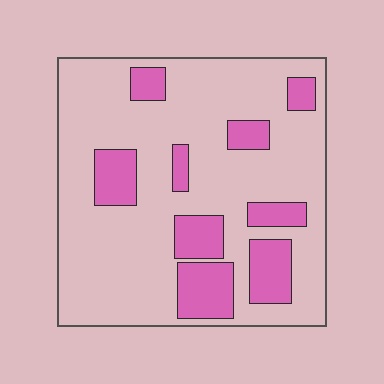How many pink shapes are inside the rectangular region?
9.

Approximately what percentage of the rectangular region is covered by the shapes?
Approximately 25%.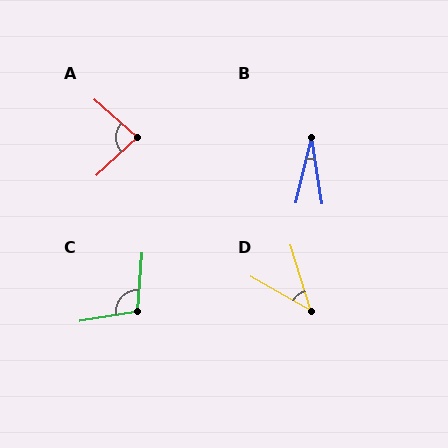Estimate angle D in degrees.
Approximately 43 degrees.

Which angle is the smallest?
B, at approximately 22 degrees.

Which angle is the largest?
C, at approximately 104 degrees.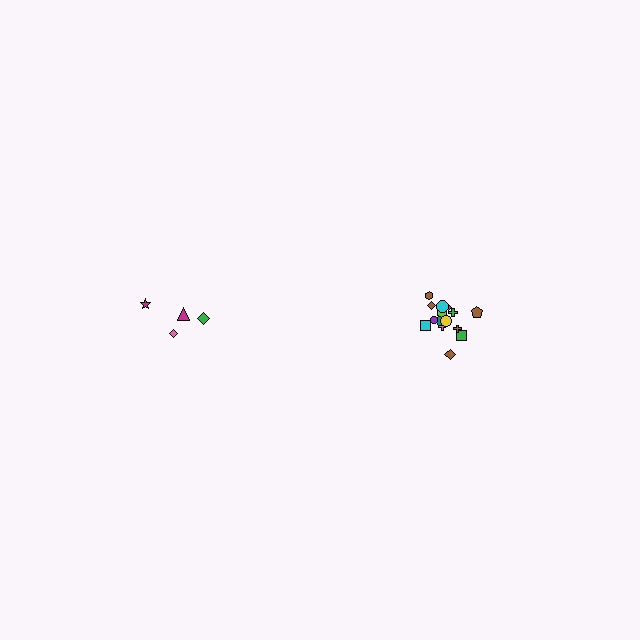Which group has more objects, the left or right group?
The right group.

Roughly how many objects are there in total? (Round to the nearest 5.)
Roughly 20 objects in total.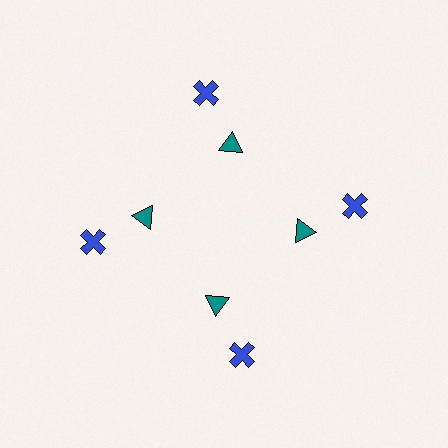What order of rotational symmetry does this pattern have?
This pattern has 4-fold rotational symmetry.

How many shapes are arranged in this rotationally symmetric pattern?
There are 8 shapes, arranged in 4 groups of 2.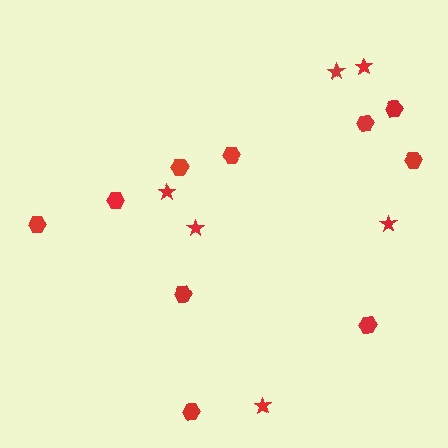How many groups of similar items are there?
There are 2 groups: one group of stars (6) and one group of hexagons (10).